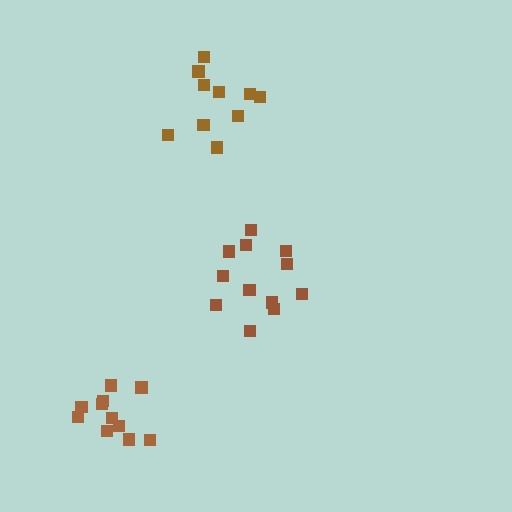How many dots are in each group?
Group 1: 11 dots, Group 2: 10 dots, Group 3: 12 dots (33 total).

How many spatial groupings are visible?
There are 3 spatial groupings.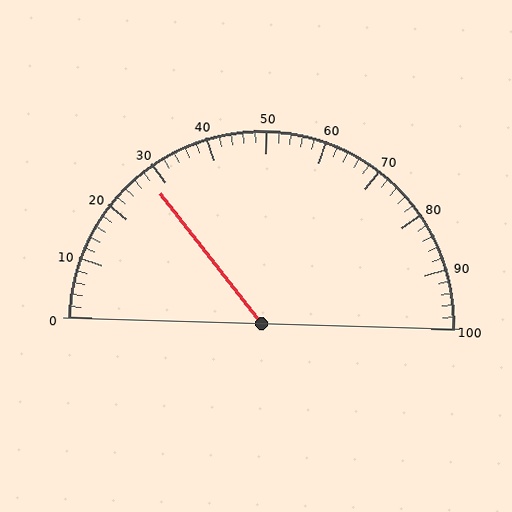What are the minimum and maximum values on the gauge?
The gauge ranges from 0 to 100.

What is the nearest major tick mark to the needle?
The nearest major tick mark is 30.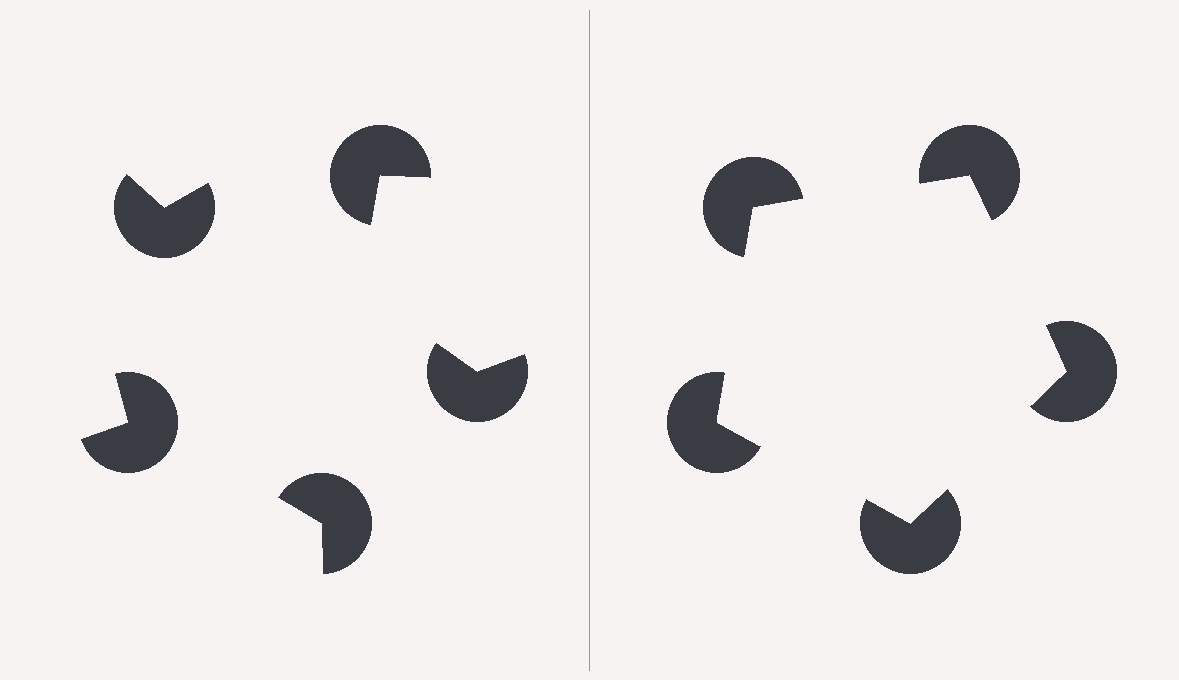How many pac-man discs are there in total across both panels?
10 — 5 on each side.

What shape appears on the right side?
An illusory pentagon.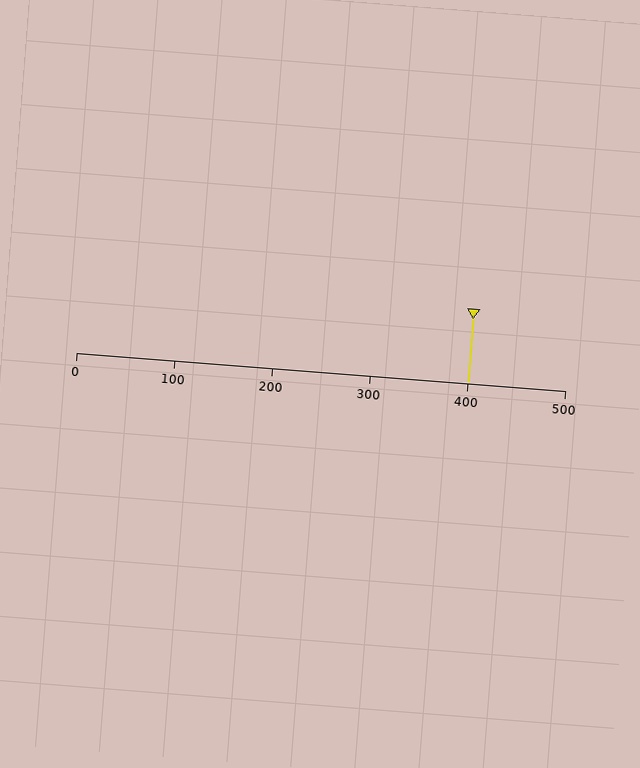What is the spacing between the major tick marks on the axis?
The major ticks are spaced 100 apart.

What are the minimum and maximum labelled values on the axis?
The axis runs from 0 to 500.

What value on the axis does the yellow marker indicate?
The marker indicates approximately 400.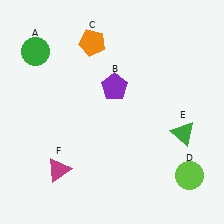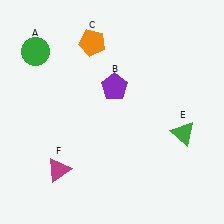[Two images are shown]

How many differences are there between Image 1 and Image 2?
There is 1 difference between the two images.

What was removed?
The lime circle (D) was removed in Image 2.